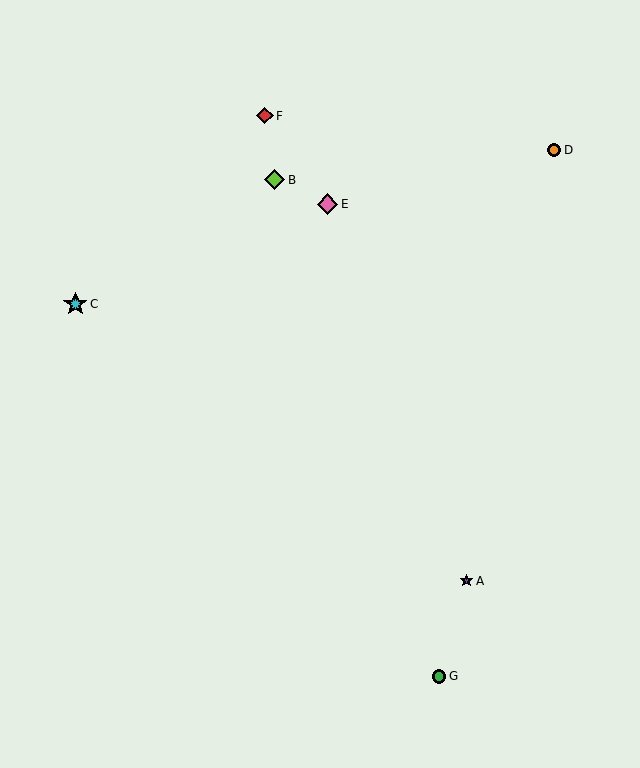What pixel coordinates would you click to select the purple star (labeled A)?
Click at (466, 581) to select the purple star A.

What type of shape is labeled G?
Shape G is a green circle.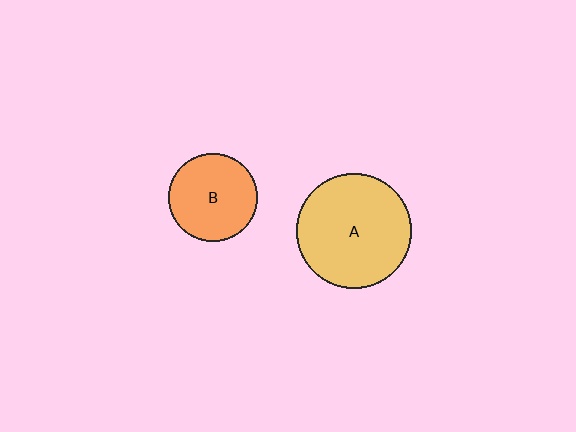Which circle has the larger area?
Circle A (yellow).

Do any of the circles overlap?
No, none of the circles overlap.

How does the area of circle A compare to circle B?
Approximately 1.7 times.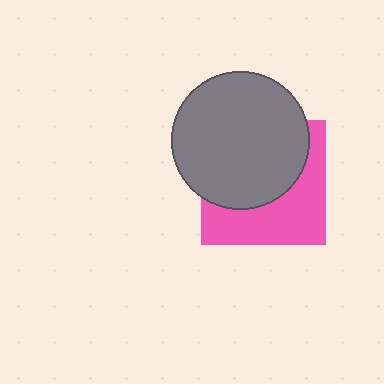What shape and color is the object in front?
The object in front is a gray circle.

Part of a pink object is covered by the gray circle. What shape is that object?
It is a square.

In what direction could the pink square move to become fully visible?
The pink square could move down. That would shift it out from behind the gray circle entirely.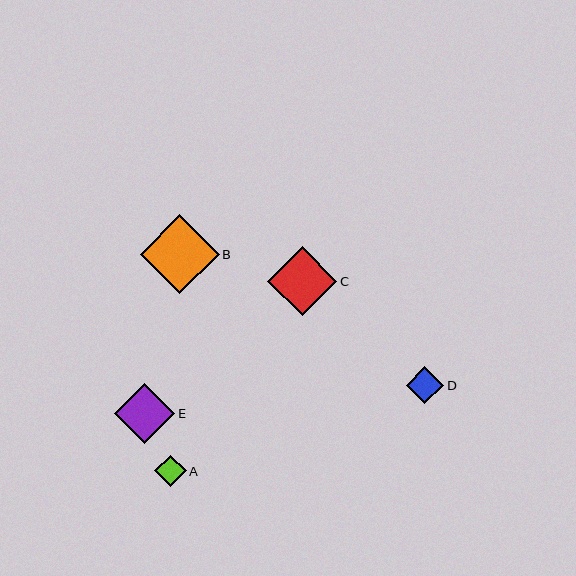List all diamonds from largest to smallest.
From largest to smallest: B, C, E, D, A.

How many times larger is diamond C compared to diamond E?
Diamond C is approximately 1.1 times the size of diamond E.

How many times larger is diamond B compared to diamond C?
Diamond B is approximately 1.1 times the size of diamond C.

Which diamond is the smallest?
Diamond A is the smallest with a size of approximately 31 pixels.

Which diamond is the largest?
Diamond B is the largest with a size of approximately 78 pixels.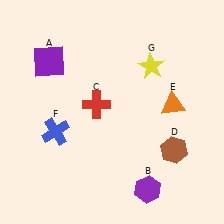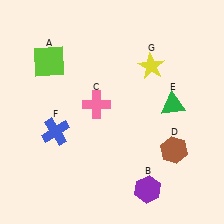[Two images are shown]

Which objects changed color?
A changed from purple to lime. C changed from red to pink. E changed from orange to green.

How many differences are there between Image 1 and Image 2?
There are 3 differences between the two images.